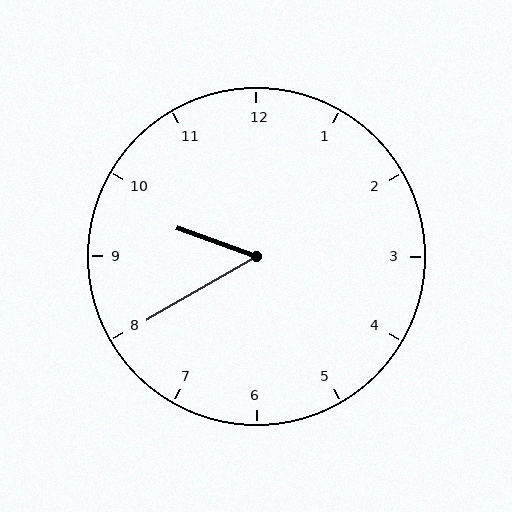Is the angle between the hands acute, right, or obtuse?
It is acute.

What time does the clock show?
9:40.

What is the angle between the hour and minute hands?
Approximately 50 degrees.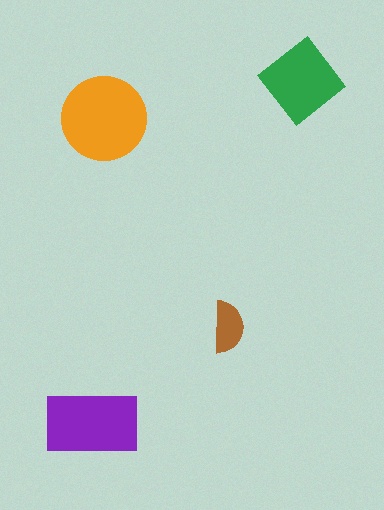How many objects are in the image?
There are 4 objects in the image.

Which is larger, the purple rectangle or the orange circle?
The orange circle.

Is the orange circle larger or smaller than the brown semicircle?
Larger.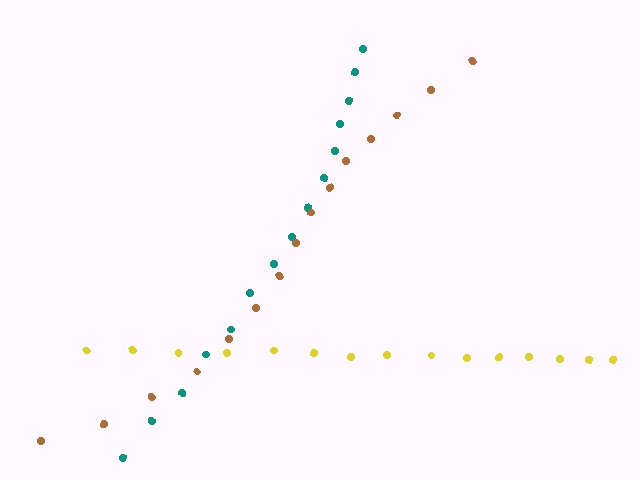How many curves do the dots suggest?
There are 3 distinct paths.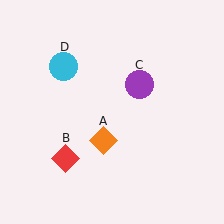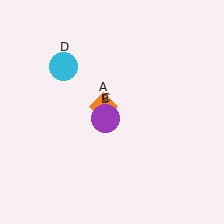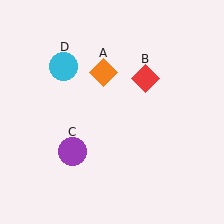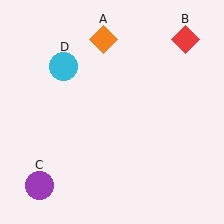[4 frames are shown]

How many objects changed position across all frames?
3 objects changed position: orange diamond (object A), red diamond (object B), purple circle (object C).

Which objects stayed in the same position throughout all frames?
Cyan circle (object D) remained stationary.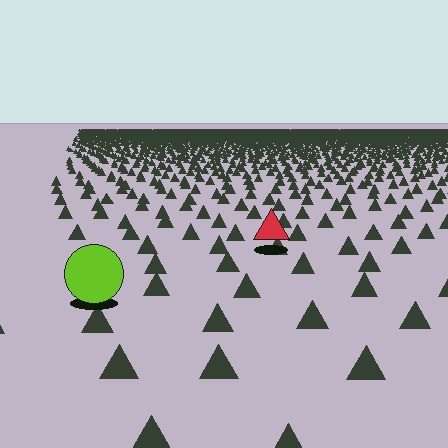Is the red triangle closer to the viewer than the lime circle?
No. The lime circle is closer — you can tell from the texture gradient: the ground texture is coarser near it.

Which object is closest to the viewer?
The lime circle is closest. The texture marks near it are larger and more spread out.